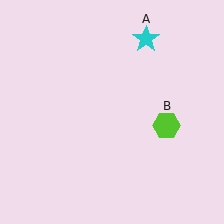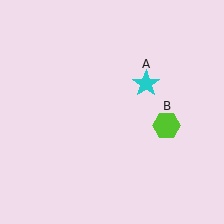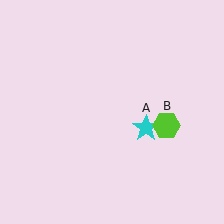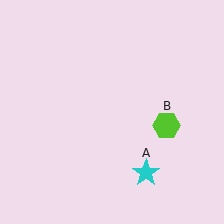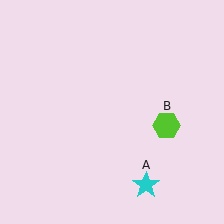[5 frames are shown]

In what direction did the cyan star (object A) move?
The cyan star (object A) moved down.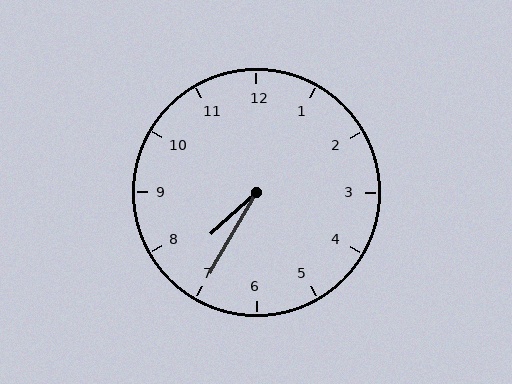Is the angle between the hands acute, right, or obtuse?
It is acute.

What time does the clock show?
7:35.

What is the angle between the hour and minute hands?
Approximately 18 degrees.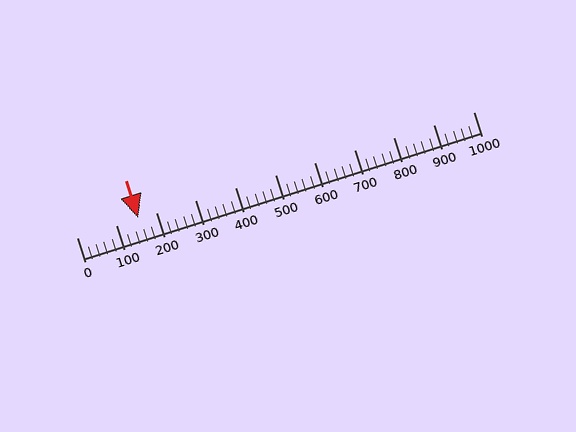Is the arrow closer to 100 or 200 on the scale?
The arrow is closer to 200.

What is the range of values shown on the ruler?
The ruler shows values from 0 to 1000.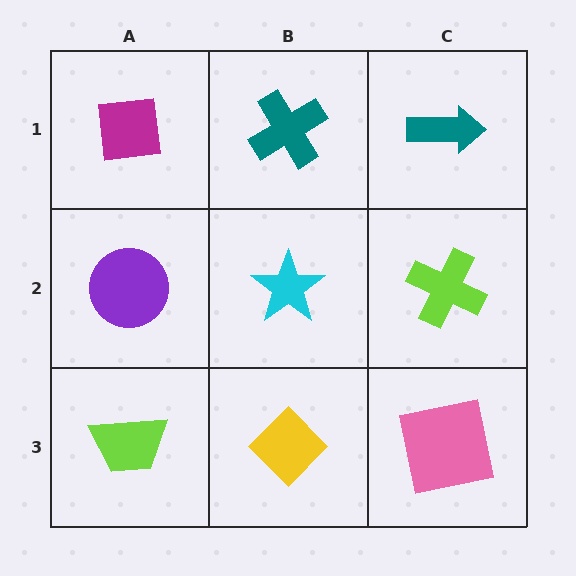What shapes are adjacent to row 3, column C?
A lime cross (row 2, column C), a yellow diamond (row 3, column B).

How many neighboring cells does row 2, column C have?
3.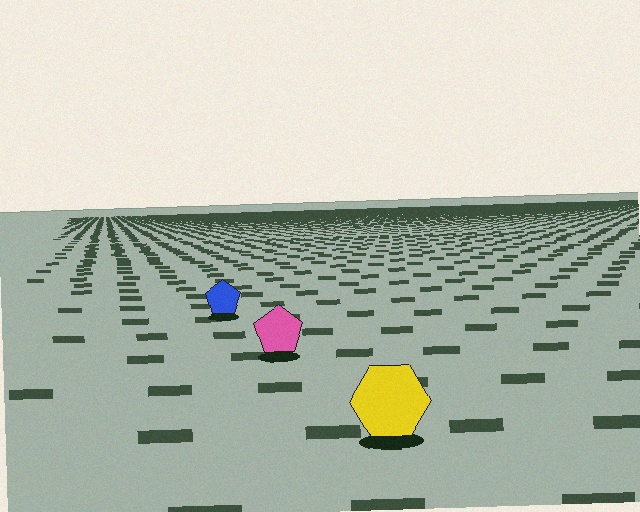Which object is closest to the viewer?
The yellow hexagon is closest. The texture marks near it are larger and more spread out.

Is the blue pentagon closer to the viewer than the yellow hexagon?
No. The yellow hexagon is closer — you can tell from the texture gradient: the ground texture is coarser near it.